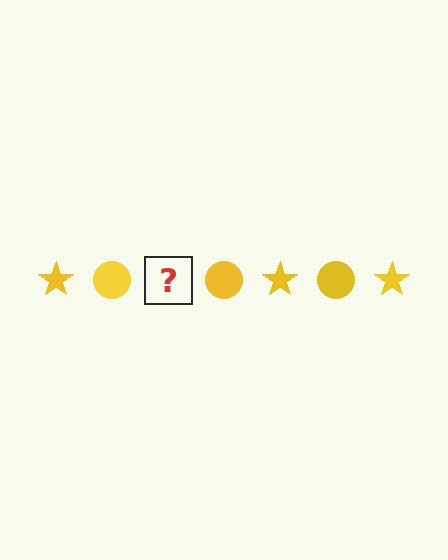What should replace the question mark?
The question mark should be replaced with a yellow star.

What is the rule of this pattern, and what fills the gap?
The rule is that the pattern cycles through star, circle shapes in yellow. The gap should be filled with a yellow star.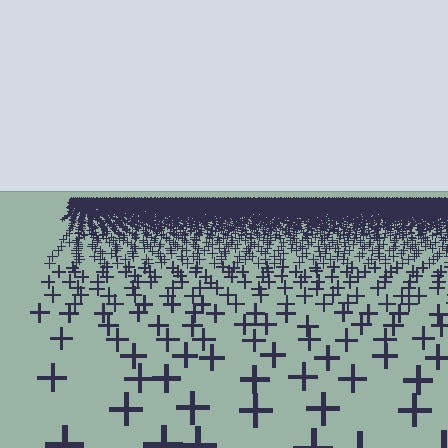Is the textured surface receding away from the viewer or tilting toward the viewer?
The surface is receding away from the viewer. Texture elements get smaller and denser toward the top.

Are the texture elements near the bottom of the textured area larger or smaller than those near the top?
Larger. Near the bottom, elements are closer to the viewer and appear at a bigger on-screen size.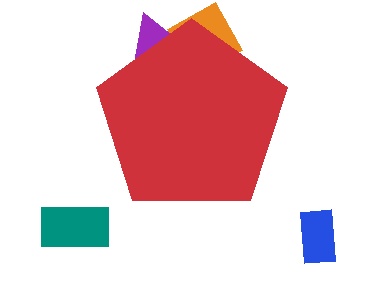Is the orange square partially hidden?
Yes, the orange square is partially hidden behind the red pentagon.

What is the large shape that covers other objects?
A red pentagon.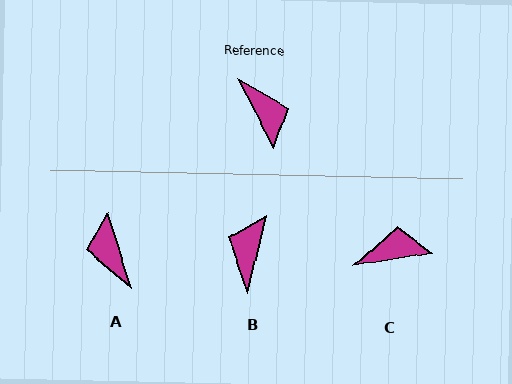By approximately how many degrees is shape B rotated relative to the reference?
Approximately 139 degrees counter-clockwise.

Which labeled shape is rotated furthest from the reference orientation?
A, about 170 degrees away.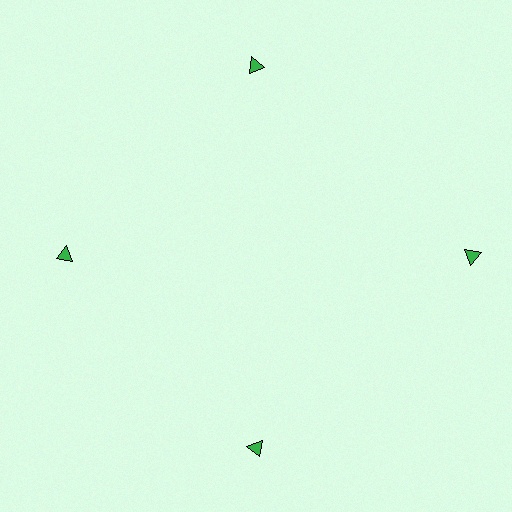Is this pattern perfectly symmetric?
No. The 4 green triangles are arranged in a ring, but one element near the 3 o'clock position is pushed outward from the center, breaking the 4-fold rotational symmetry.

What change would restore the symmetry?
The symmetry would be restored by moving it inward, back onto the ring so that all 4 triangles sit at equal angles and equal distance from the center.